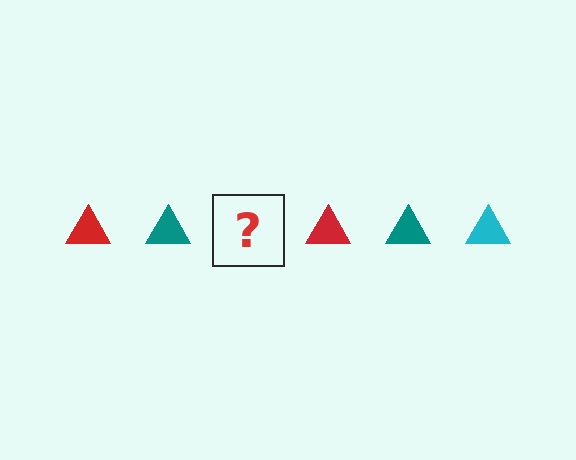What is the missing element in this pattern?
The missing element is a cyan triangle.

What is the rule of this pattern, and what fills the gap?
The rule is that the pattern cycles through red, teal, cyan triangles. The gap should be filled with a cyan triangle.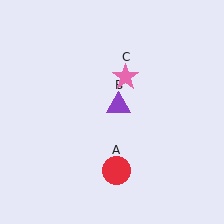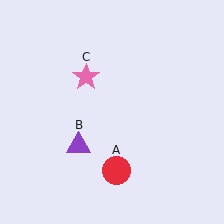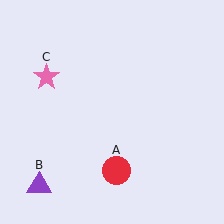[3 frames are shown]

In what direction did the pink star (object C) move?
The pink star (object C) moved left.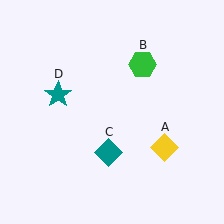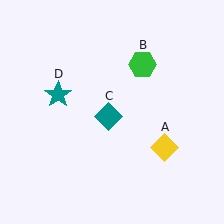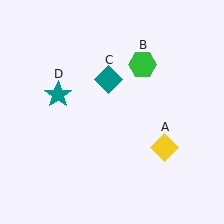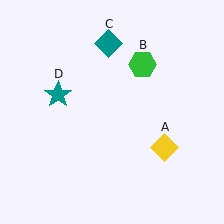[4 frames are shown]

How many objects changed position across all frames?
1 object changed position: teal diamond (object C).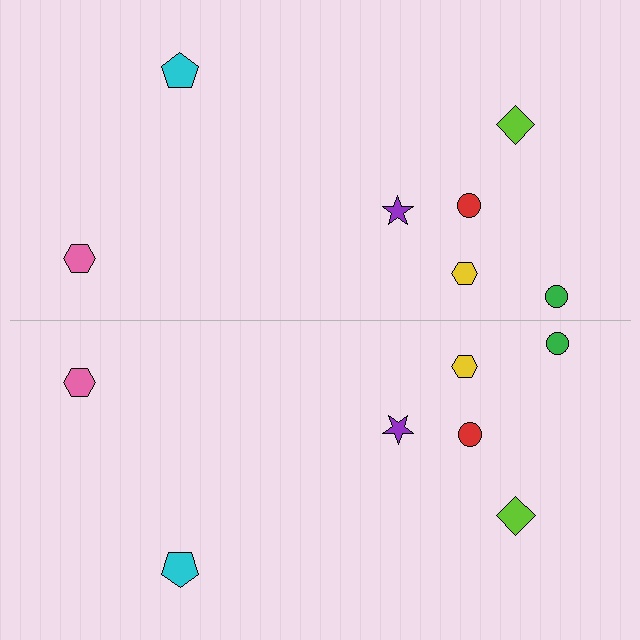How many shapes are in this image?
There are 14 shapes in this image.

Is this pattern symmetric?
Yes, this pattern has bilateral (reflection) symmetry.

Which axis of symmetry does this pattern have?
The pattern has a horizontal axis of symmetry running through the center of the image.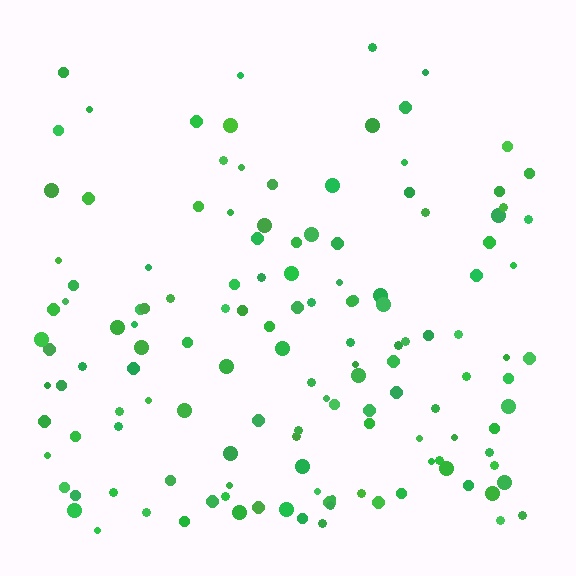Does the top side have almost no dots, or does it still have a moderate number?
Still a moderate number, just noticeably fewer than the bottom.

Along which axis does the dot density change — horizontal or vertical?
Vertical.